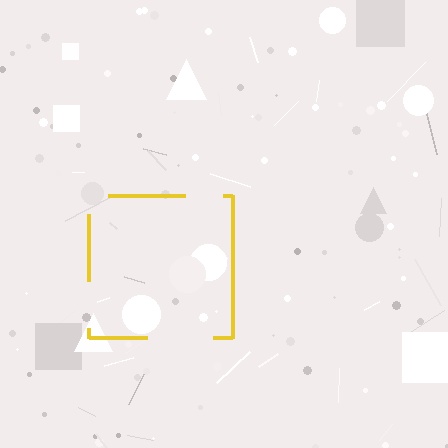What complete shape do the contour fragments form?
The contour fragments form a square.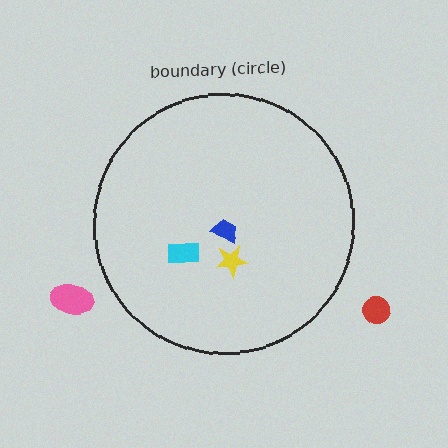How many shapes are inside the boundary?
3 inside, 2 outside.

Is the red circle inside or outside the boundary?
Outside.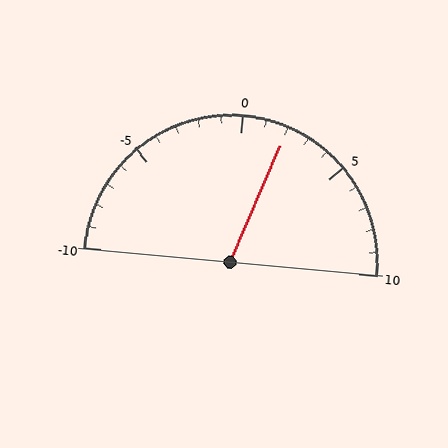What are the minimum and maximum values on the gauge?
The gauge ranges from -10 to 10.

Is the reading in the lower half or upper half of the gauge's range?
The reading is in the upper half of the range (-10 to 10).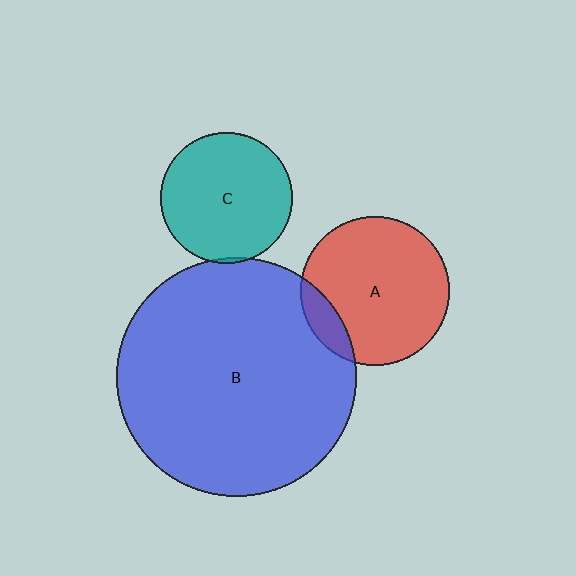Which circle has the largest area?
Circle B (blue).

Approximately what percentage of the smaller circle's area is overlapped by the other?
Approximately 10%.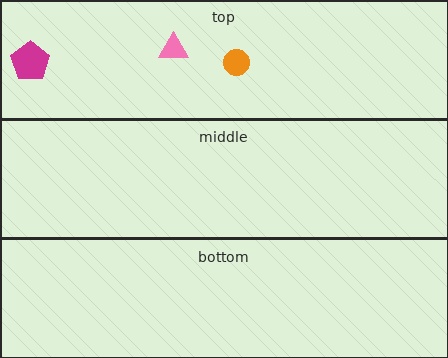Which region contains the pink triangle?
The top region.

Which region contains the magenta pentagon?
The top region.